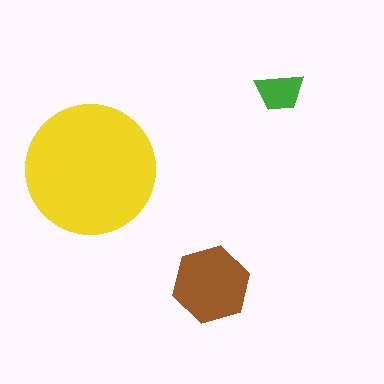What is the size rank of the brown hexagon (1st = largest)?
2nd.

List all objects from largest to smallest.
The yellow circle, the brown hexagon, the green trapezoid.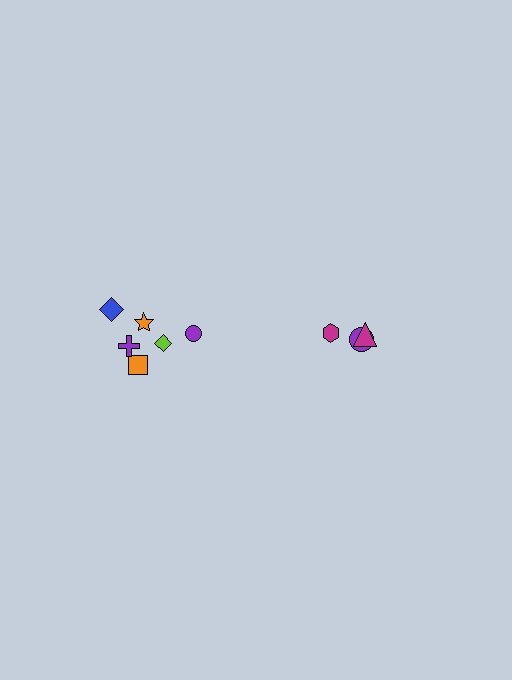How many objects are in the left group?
There are 6 objects.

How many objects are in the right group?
There are 3 objects.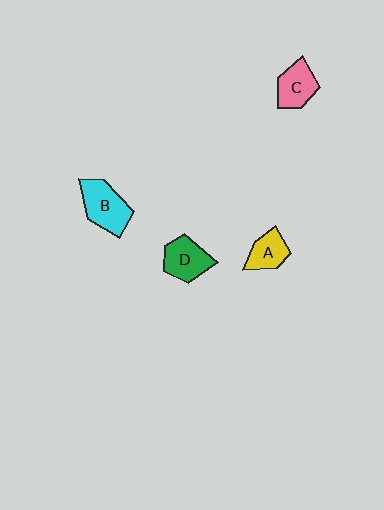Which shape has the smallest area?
Shape A (yellow).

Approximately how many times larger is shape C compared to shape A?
Approximately 1.2 times.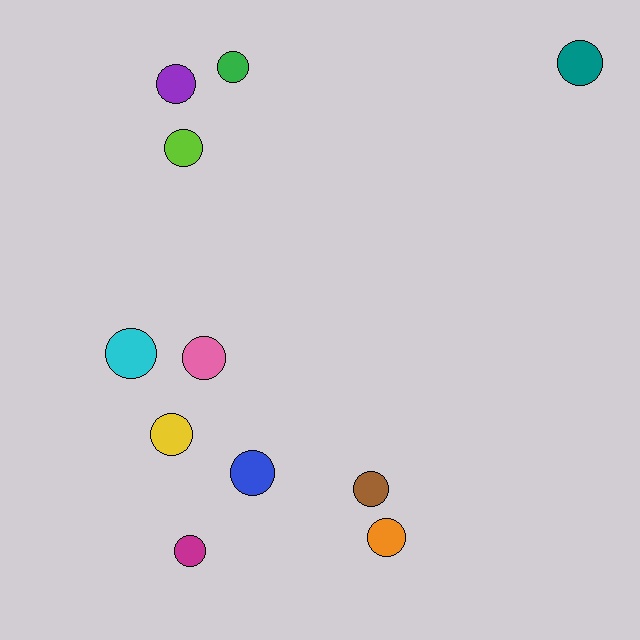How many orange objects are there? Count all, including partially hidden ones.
There is 1 orange object.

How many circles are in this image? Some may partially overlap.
There are 11 circles.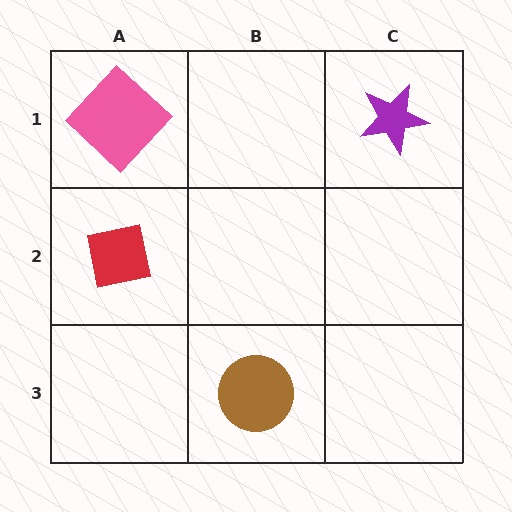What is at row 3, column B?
A brown circle.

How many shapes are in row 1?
2 shapes.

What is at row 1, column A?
A pink diamond.